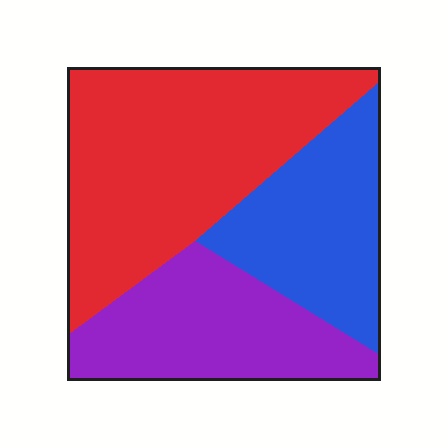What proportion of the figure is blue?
Blue covers about 25% of the figure.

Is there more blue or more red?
Red.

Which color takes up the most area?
Red, at roughly 45%.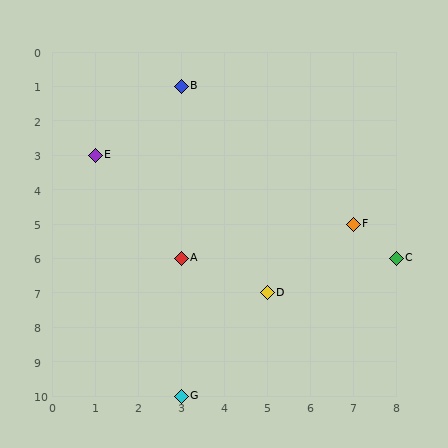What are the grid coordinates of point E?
Point E is at grid coordinates (1, 3).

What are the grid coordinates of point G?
Point G is at grid coordinates (3, 10).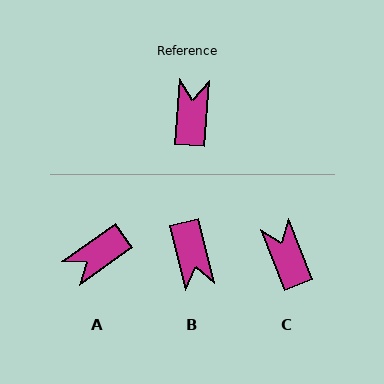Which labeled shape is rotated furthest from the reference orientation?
B, about 163 degrees away.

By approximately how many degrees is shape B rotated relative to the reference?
Approximately 163 degrees clockwise.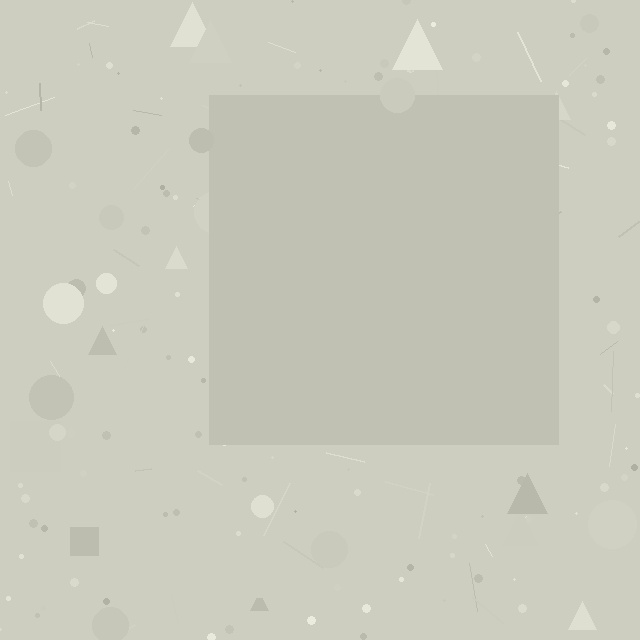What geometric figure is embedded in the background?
A square is embedded in the background.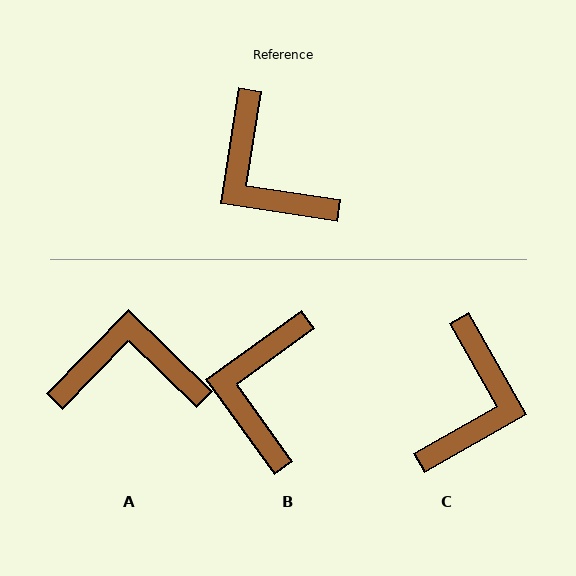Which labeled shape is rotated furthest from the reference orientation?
C, about 128 degrees away.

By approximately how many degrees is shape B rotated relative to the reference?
Approximately 45 degrees clockwise.